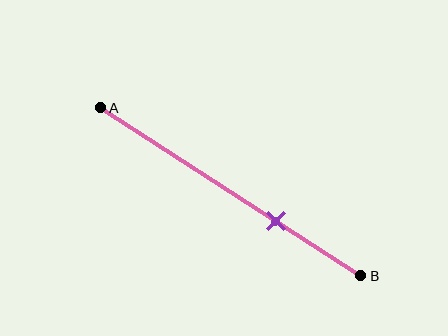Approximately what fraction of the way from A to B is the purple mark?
The purple mark is approximately 65% of the way from A to B.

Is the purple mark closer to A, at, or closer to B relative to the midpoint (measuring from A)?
The purple mark is closer to point B than the midpoint of segment AB.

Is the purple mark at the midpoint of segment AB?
No, the mark is at about 65% from A, not at the 50% midpoint.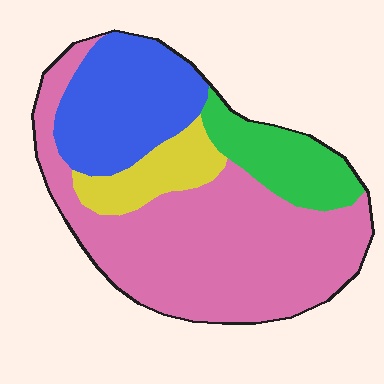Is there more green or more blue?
Blue.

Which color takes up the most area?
Pink, at roughly 55%.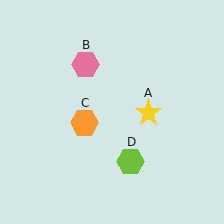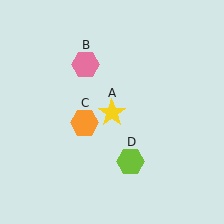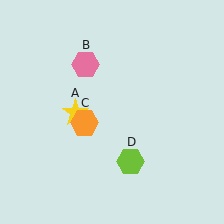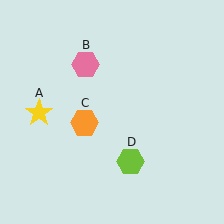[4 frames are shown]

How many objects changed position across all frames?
1 object changed position: yellow star (object A).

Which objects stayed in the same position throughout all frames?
Pink hexagon (object B) and orange hexagon (object C) and lime hexagon (object D) remained stationary.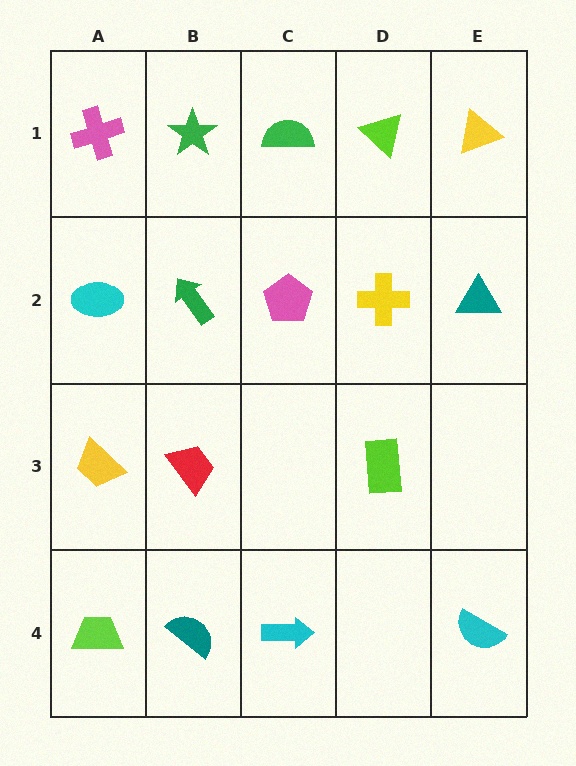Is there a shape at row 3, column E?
No, that cell is empty.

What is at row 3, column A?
A yellow trapezoid.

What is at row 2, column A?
A cyan ellipse.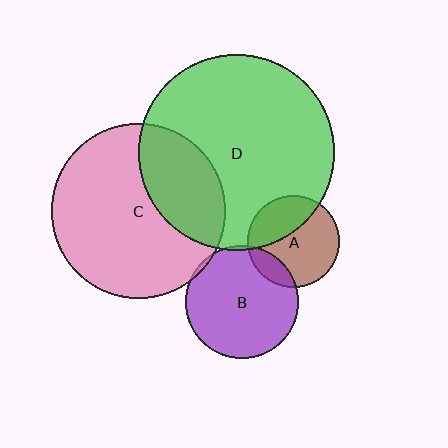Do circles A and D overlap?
Yes.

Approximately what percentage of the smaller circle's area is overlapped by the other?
Approximately 35%.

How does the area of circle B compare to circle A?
Approximately 1.5 times.